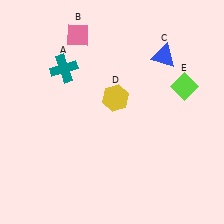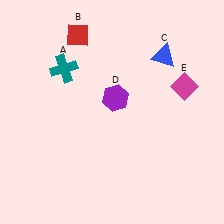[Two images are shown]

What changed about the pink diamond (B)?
In Image 1, B is pink. In Image 2, it changed to red.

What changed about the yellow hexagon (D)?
In Image 1, D is yellow. In Image 2, it changed to purple.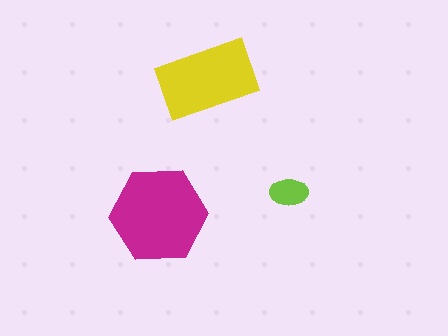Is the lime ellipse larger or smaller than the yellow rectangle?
Smaller.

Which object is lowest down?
The magenta hexagon is bottommost.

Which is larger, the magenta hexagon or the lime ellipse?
The magenta hexagon.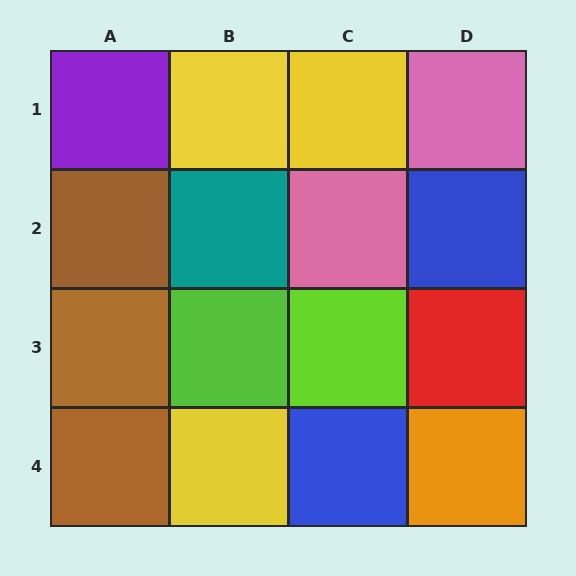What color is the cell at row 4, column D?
Orange.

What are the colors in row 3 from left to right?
Brown, lime, lime, red.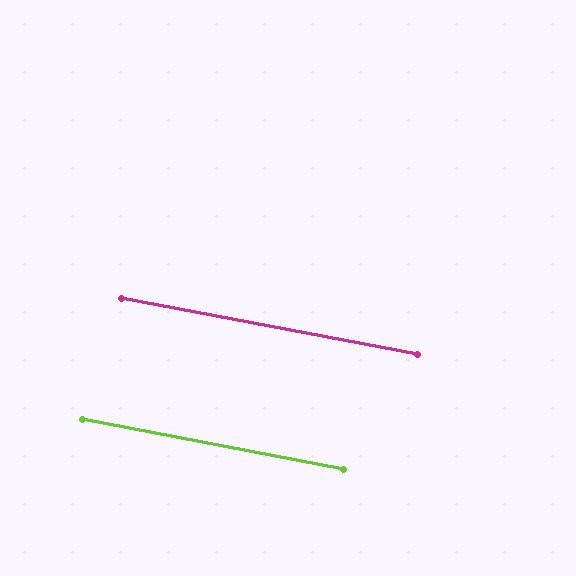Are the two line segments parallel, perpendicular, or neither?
Parallel — their directions differ by only 0.0°.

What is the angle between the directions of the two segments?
Approximately 0 degrees.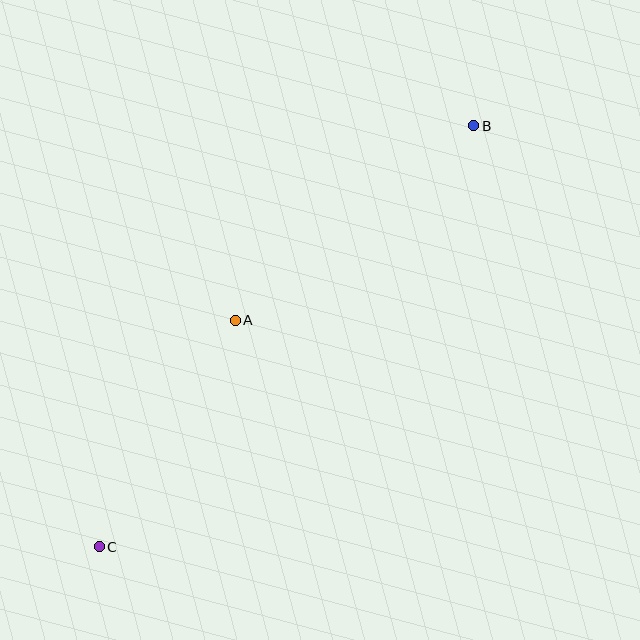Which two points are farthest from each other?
Points B and C are farthest from each other.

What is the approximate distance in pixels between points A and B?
The distance between A and B is approximately 308 pixels.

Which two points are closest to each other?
Points A and C are closest to each other.